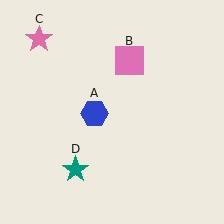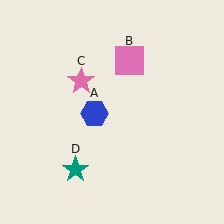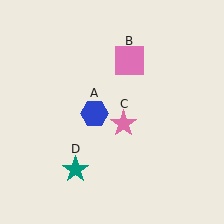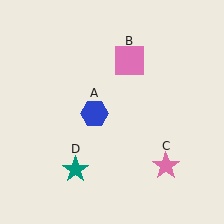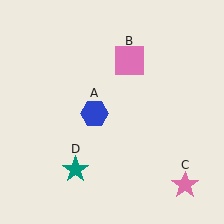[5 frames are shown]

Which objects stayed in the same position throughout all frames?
Blue hexagon (object A) and pink square (object B) and teal star (object D) remained stationary.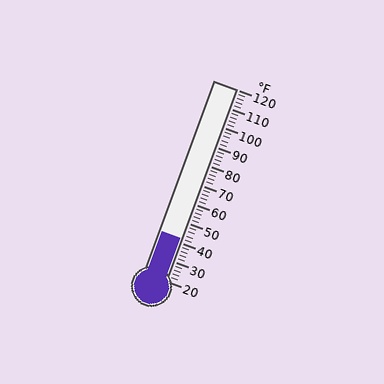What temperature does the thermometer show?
The thermometer shows approximately 42°F.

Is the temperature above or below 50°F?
The temperature is below 50°F.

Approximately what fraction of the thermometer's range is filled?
The thermometer is filled to approximately 20% of its range.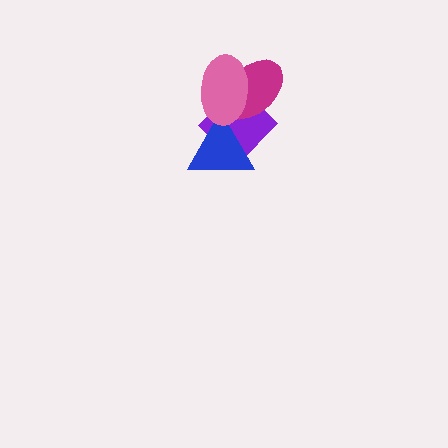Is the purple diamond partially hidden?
Yes, it is partially covered by another shape.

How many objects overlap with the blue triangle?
2 objects overlap with the blue triangle.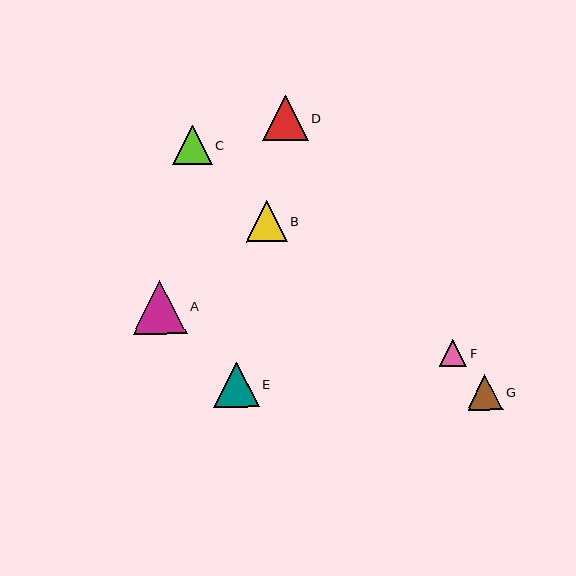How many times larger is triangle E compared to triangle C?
Triangle E is approximately 1.1 times the size of triangle C.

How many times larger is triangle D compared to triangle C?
Triangle D is approximately 1.2 times the size of triangle C.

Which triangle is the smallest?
Triangle F is the smallest with a size of approximately 27 pixels.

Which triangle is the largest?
Triangle A is the largest with a size of approximately 54 pixels.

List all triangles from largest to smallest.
From largest to smallest: A, D, E, B, C, G, F.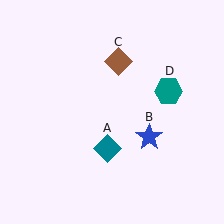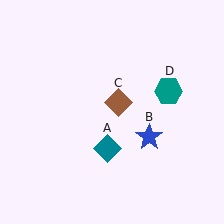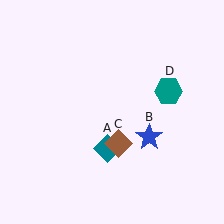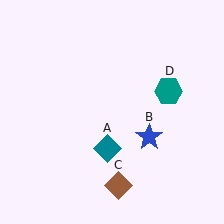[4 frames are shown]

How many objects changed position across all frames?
1 object changed position: brown diamond (object C).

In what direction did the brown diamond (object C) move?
The brown diamond (object C) moved down.